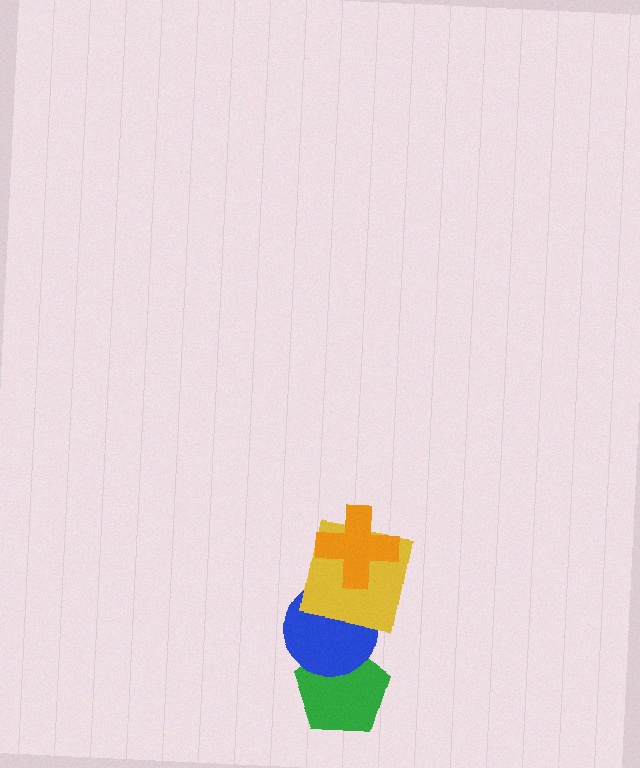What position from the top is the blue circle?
The blue circle is 3rd from the top.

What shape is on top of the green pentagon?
The blue circle is on top of the green pentagon.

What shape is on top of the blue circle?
The yellow square is on top of the blue circle.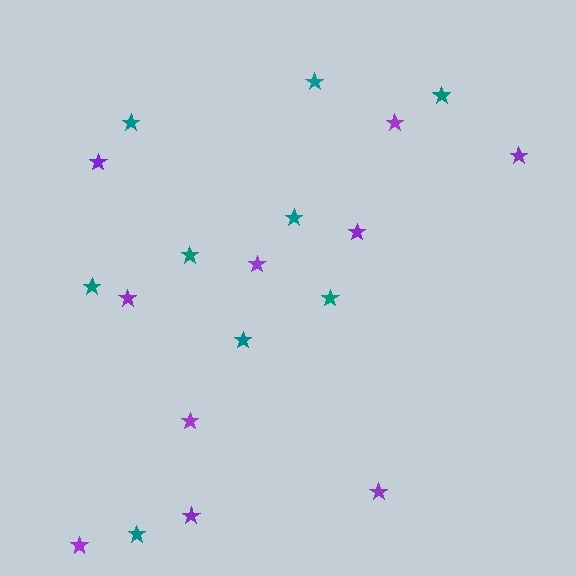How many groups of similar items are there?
There are 2 groups: one group of purple stars (10) and one group of teal stars (9).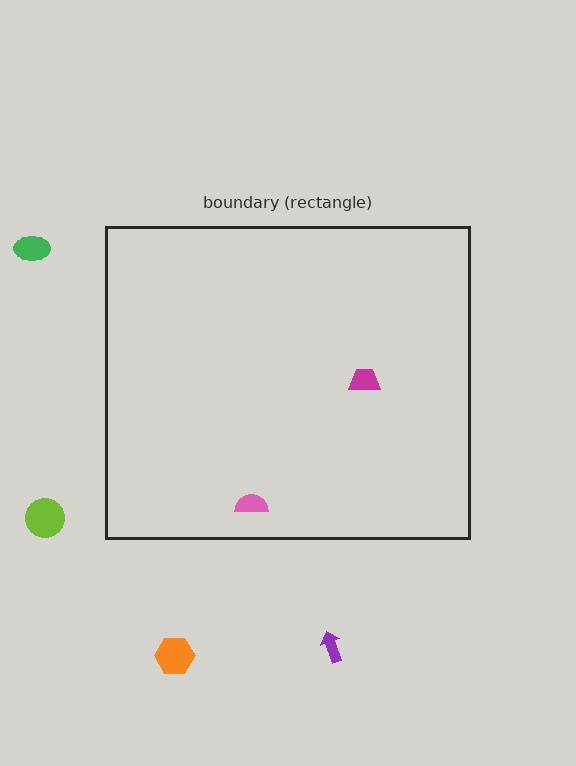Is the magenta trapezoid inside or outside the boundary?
Inside.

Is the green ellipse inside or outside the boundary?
Outside.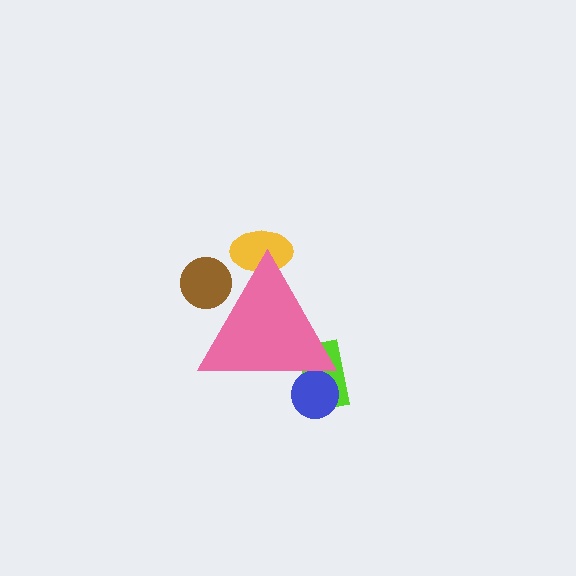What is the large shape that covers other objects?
A pink triangle.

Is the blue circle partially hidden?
Yes, the blue circle is partially hidden behind the pink triangle.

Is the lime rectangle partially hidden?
Yes, the lime rectangle is partially hidden behind the pink triangle.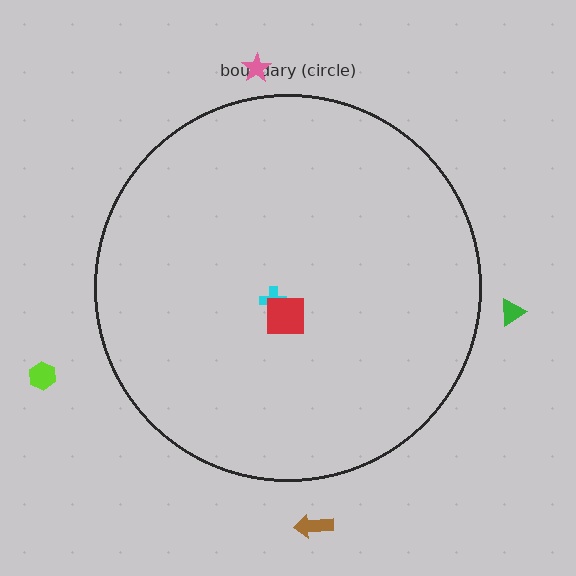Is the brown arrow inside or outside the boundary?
Outside.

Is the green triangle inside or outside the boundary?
Outside.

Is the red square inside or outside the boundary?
Inside.